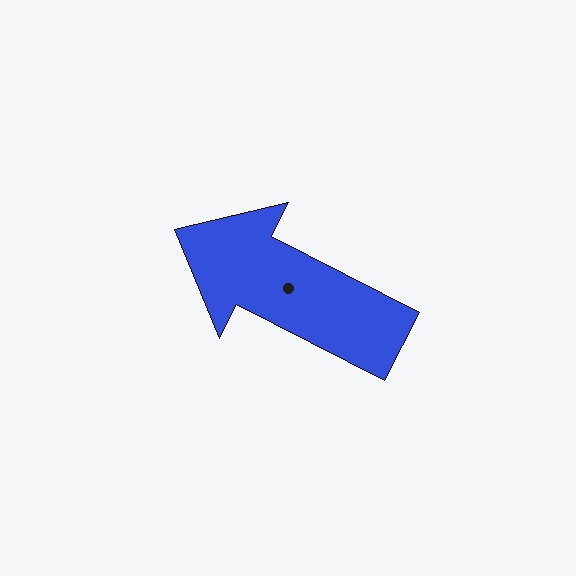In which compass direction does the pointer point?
Northwest.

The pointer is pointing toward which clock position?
Roughly 10 o'clock.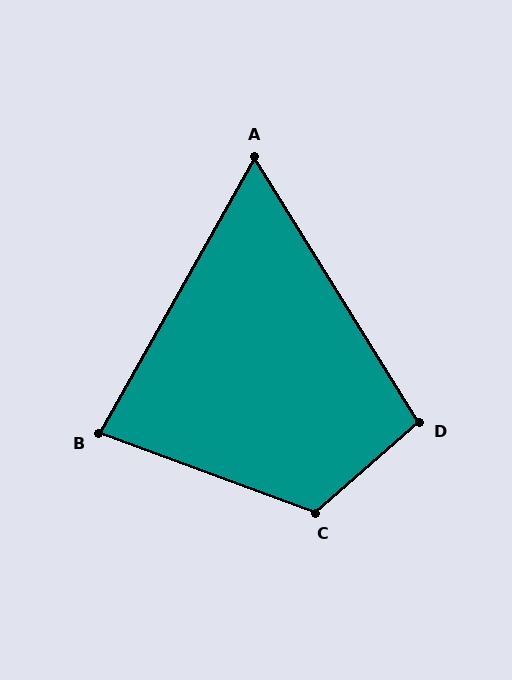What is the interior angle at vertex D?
Approximately 99 degrees (obtuse).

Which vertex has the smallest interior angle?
A, at approximately 61 degrees.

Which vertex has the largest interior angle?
C, at approximately 119 degrees.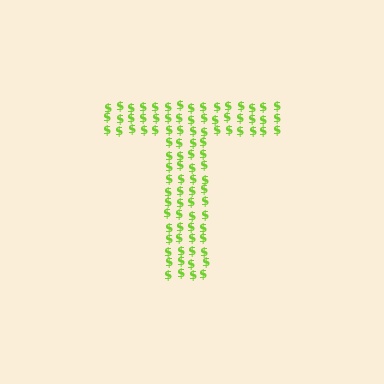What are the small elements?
The small elements are dollar signs.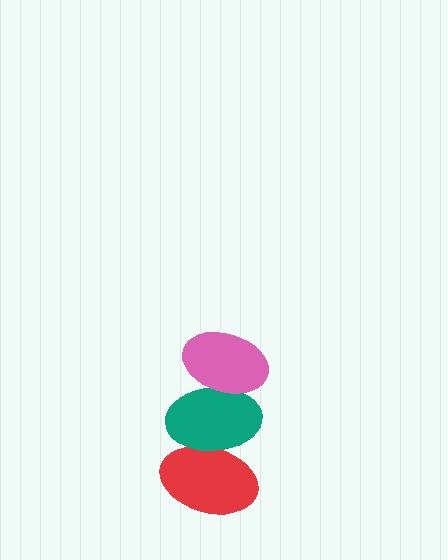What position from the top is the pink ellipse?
The pink ellipse is 1st from the top.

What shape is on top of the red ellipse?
The teal ellipse is on top of the red ellipse.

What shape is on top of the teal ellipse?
The pink ellipse is on top of the teal ellipse.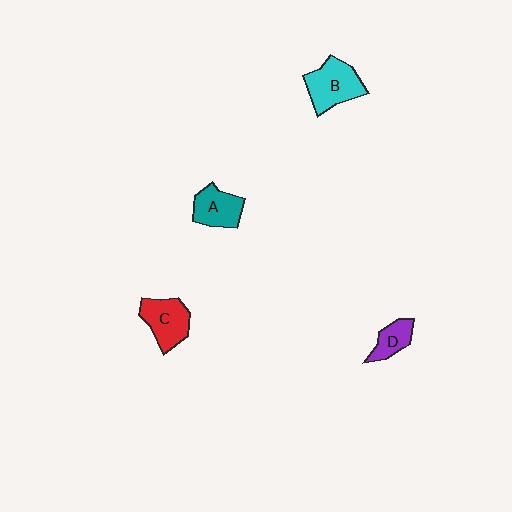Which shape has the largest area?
Shape B (cyan).